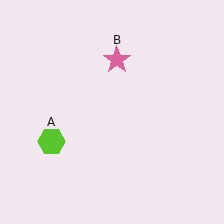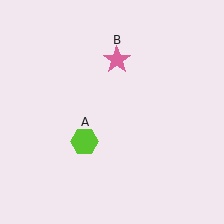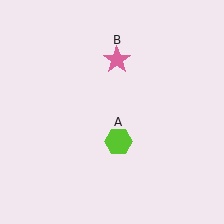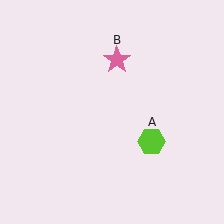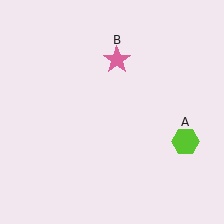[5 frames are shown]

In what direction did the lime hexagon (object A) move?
The lime hexagon (object A) moved right.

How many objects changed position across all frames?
1 object changed position: lime hexagon (object A).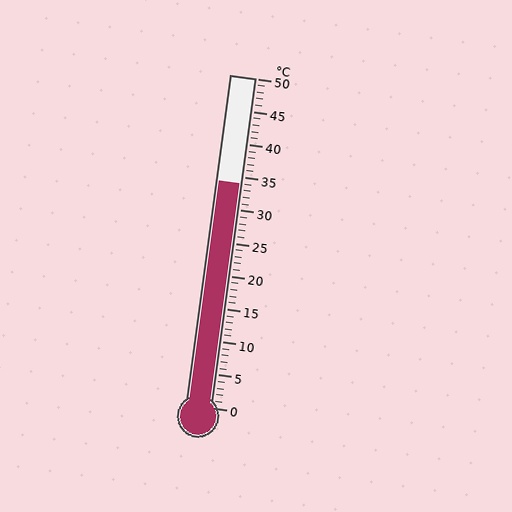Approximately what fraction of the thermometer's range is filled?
The thermometer is filled to approximately 70% of its range.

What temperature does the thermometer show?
The thermometer shows approximately 34°C.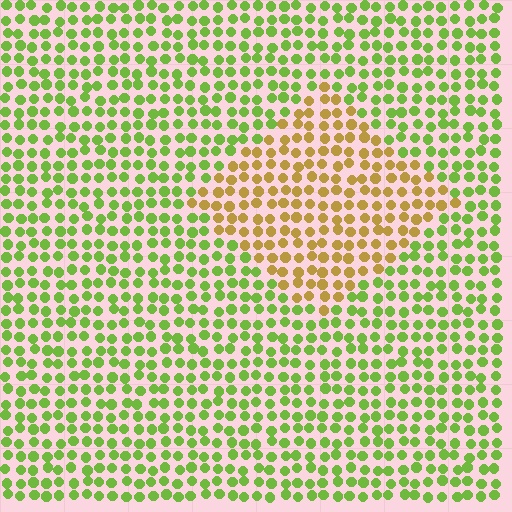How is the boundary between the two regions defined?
The boundary is defined purely by a slight shift in hue (about 52 degrees). Spacing, size, and orientation are identical on both sides.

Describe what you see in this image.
The image is filled with small lime elements in a uniform arrangement. A diamond-shaped region is visible where the elements are tinted to a slightly different hue, forming a subtle color boundary.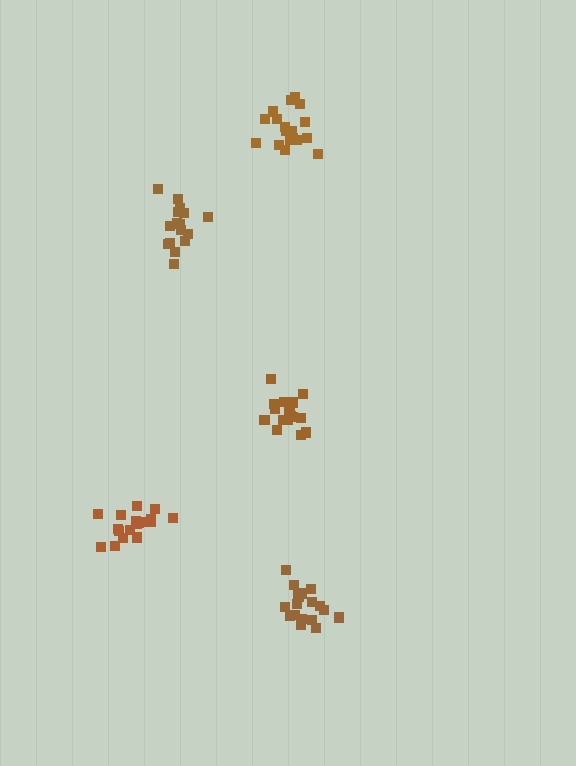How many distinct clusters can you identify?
There are 5 distinct clusters.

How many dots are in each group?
Group 1: 16 dots, Group 2: 18 dots, Group 3: 18 dots, Group 4: 19 dots, Group 5: 20 dots (91 total).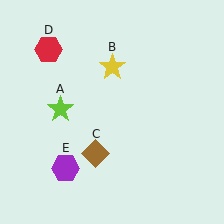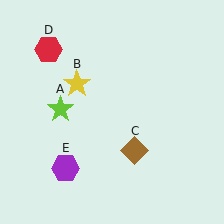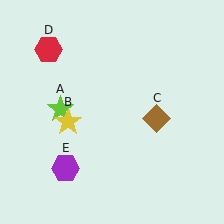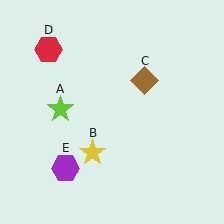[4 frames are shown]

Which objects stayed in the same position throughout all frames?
Lime star (object A) and red hexagon (object D) and purple hexagon (object E) remained stationary.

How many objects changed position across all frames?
2 objects changed position: yellow star (object B), brown diamond (object C).